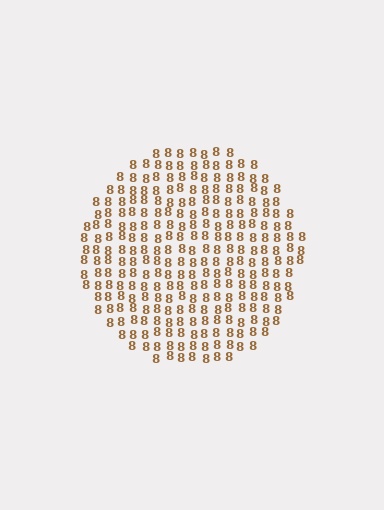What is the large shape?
The large shape is a circle.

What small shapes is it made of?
It is made of small digit 8's.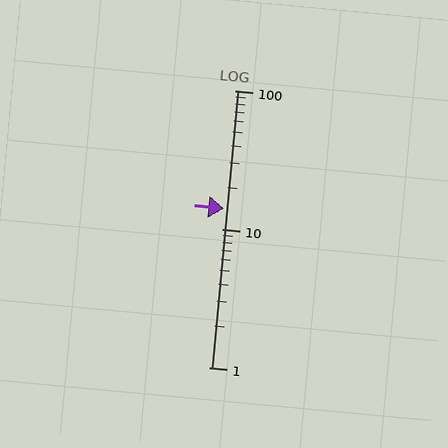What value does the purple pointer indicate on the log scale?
The pointer indicates approximately 14.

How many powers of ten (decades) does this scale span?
The scale spans 2 decades, from 1 to 100.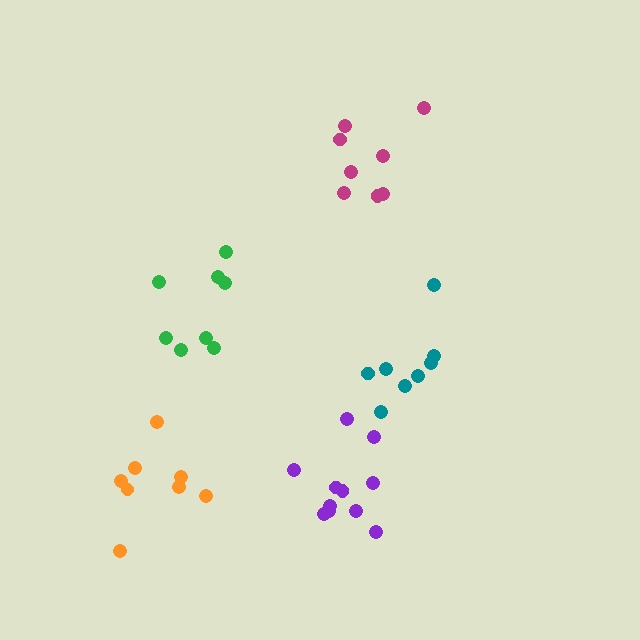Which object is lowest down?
The orange cluster is bottommost.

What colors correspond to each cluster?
The clusters are colored: purple, green, magenta, orange, teal.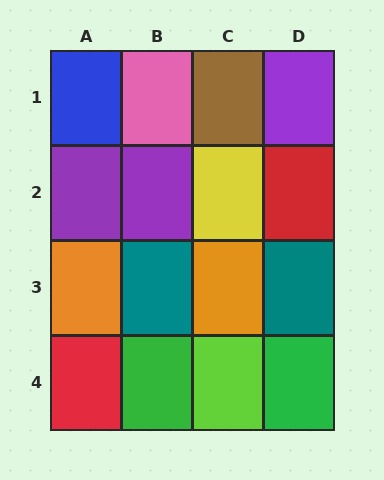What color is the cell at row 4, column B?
Green.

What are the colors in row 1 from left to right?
Blue, pink, brown, purple.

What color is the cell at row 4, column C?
Lime.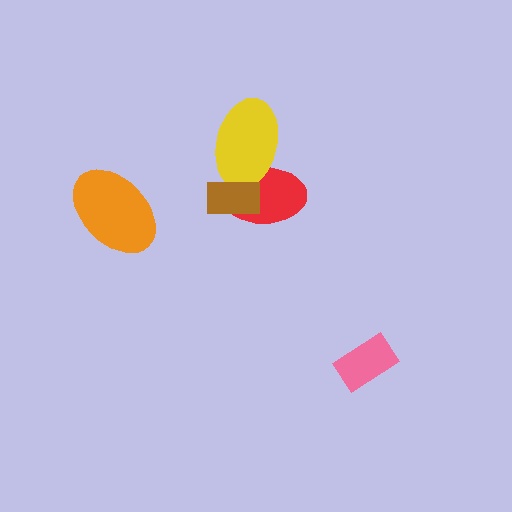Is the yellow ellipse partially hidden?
Yes, it is partially covered by another shape.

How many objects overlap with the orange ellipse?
0 objects overlap with the orange ellipse.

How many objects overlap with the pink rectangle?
0 objects overlap with the pink rectangle.